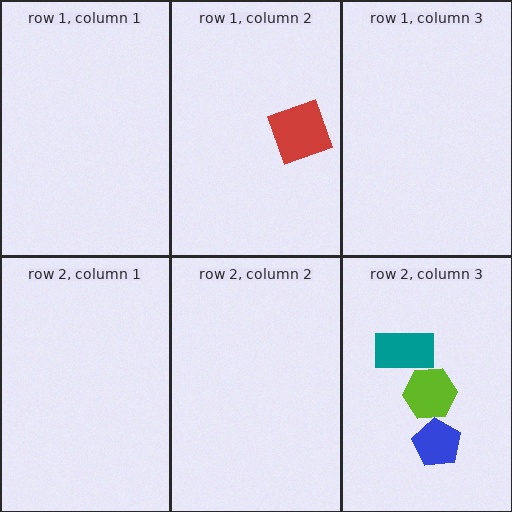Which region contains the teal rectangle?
The row 2, column 3 region.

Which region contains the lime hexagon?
The row 2, column 3 region.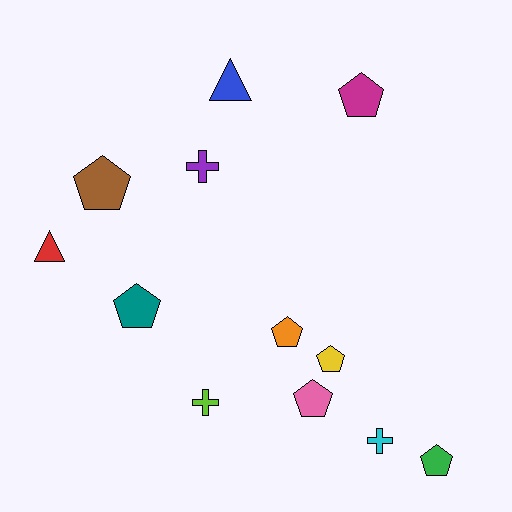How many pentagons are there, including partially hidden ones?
There are 7 pentagons.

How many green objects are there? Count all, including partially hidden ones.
There is 1 green object.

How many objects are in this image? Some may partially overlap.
There are 12 objects.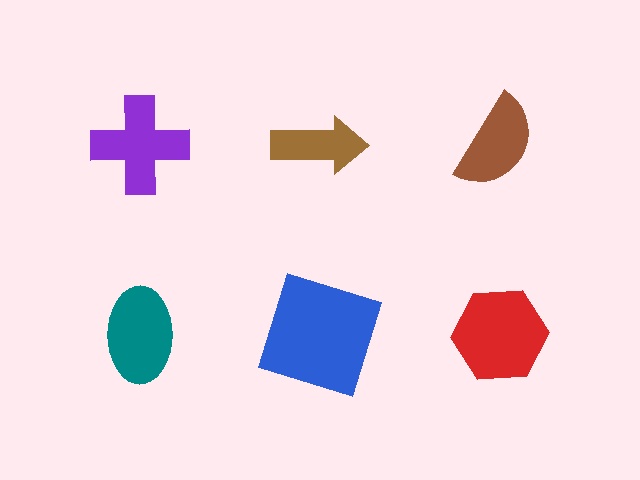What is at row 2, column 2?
A blue square.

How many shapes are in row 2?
3 shapes.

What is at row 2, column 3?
A red hexagon.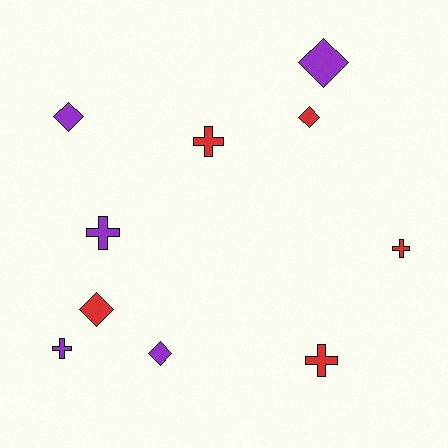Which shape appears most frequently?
Cross, with 5 objects.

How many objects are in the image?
There are 10 objects.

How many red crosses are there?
There are 3 red crosses.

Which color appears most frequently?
Purple, with 5 objects.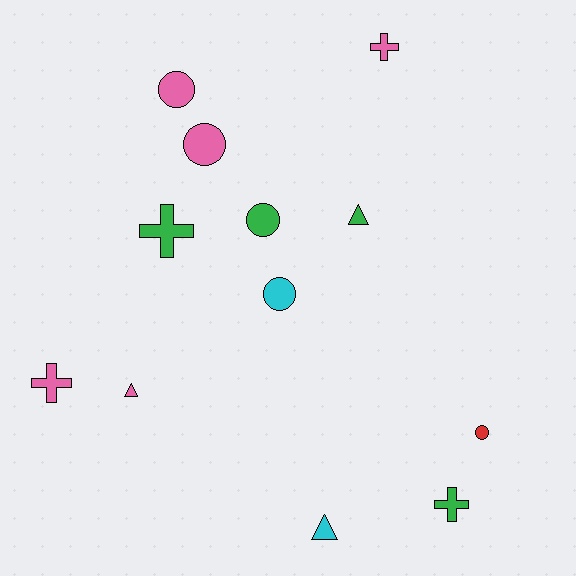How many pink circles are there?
There are 2 pink circles.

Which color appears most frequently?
Pink, with 5 objects.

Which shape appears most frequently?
Circle, with 5 objects.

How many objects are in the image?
There are 12 objects.